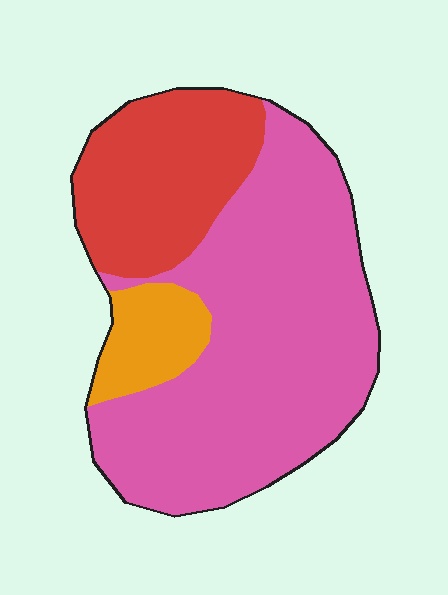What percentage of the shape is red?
Red covers roughly 25% of the shape.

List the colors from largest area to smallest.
From largest to smallest: pink, red, orange.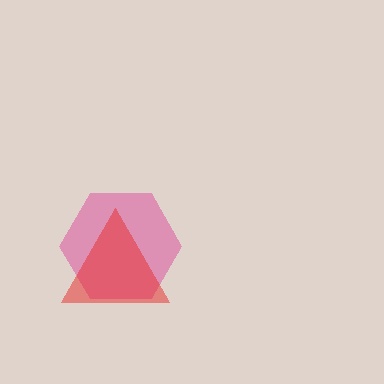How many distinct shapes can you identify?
There are 2 distinct shapes: a pink hexagon, a red triangle.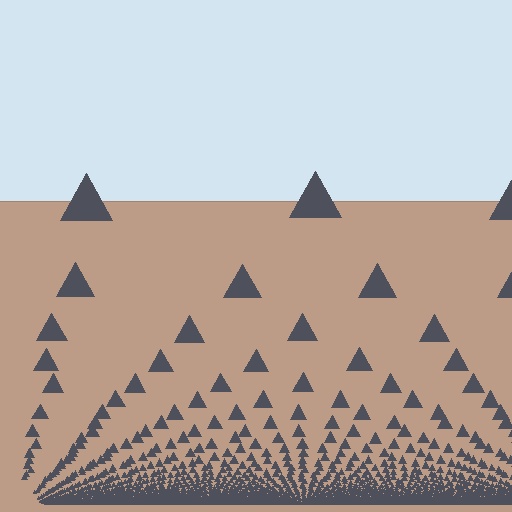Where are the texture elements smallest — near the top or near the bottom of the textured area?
Near the bottom.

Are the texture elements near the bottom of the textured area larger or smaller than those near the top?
Smaller. The gradient is inverted — elements near the bottom are smaller and denser.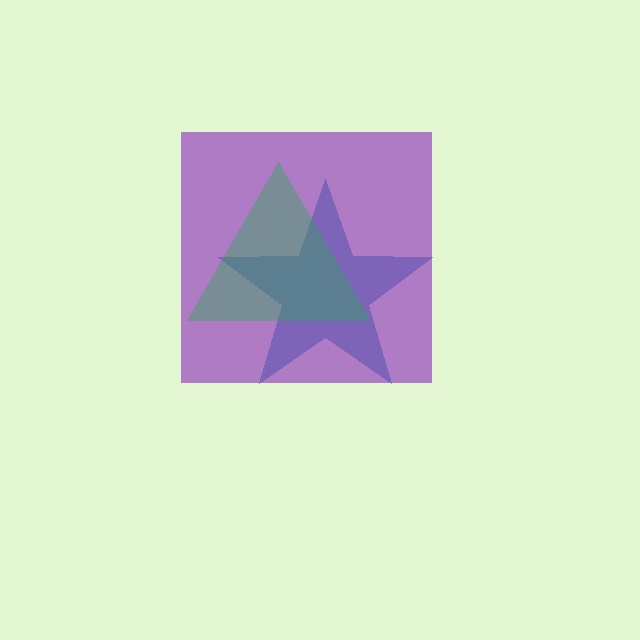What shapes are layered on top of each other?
The layered shapes are: a teal star, a purple square, a green triangle.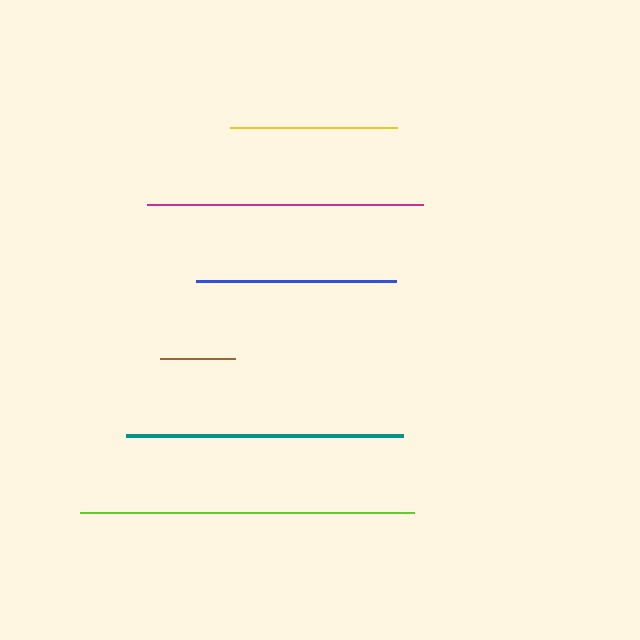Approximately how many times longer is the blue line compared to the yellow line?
The blue line is approximately 1.2 times the length of the yellow line.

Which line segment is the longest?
The lime line is the longest at approximately 334 pixels.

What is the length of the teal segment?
The teal segment is approximately 277 pixels long.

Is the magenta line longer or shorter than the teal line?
The teal line is longer than the magenta line.